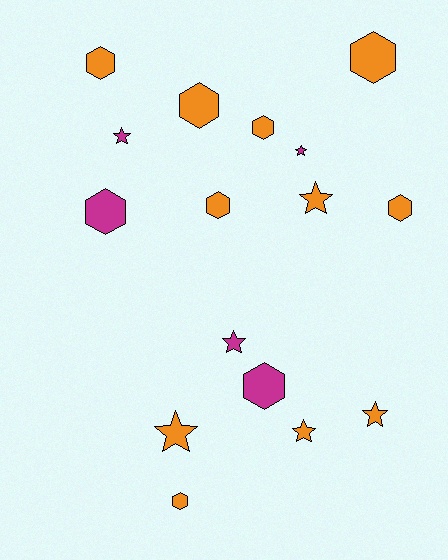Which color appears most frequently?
Orange, with 11 objects.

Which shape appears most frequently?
Hexagon, with 9 objects.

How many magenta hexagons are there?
There are 2 magenta hexagons.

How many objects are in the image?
There are 16 objects.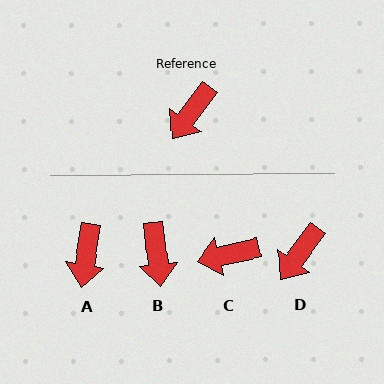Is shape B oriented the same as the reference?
No, it is off by about 43 degrees.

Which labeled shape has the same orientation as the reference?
D.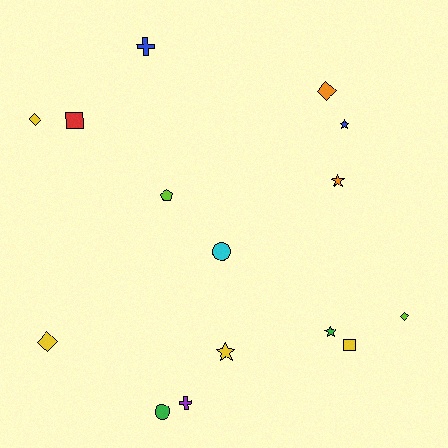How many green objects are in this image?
There are 2 green objects.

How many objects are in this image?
There are 15 objects.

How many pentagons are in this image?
There is 1 pentagon.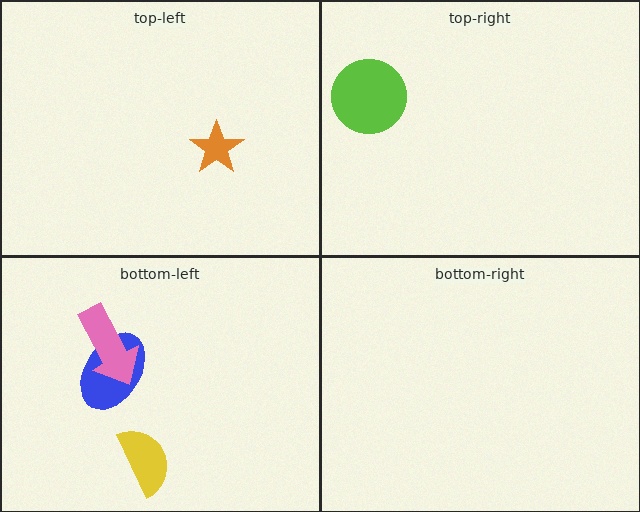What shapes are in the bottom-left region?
The blue ellipse, the yellow semicircle, the pink arrow.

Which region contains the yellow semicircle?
The bottom-left region.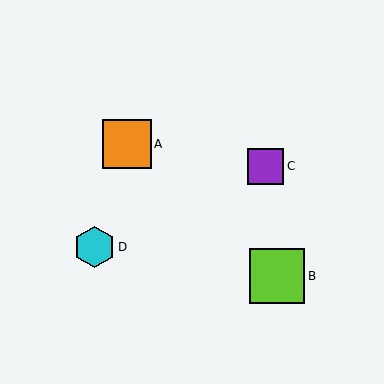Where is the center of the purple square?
The center of the purple square is at (266, 166).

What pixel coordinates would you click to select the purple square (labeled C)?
Click at (266, 166) to select the purple square C.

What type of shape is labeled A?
Shape A is an orange square.